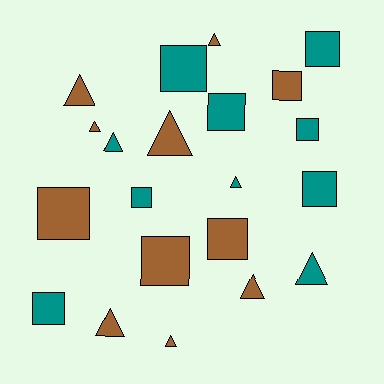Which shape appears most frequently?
Square, with 11 objects.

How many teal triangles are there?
There are 3 teal triangles.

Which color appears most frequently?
Brown, with 11 objects.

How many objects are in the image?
There are 21 objects.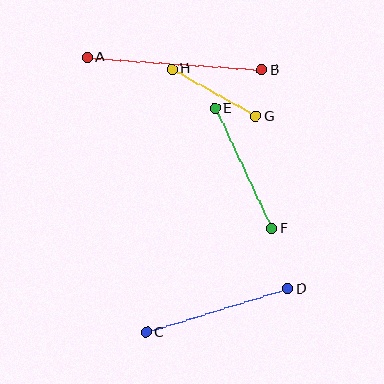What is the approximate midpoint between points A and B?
The midpoint is at approximately (175, 64) pixels.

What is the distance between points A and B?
The distance is approximately 175 pixels.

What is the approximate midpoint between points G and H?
The midpoint is at approximately (214, 93) pixels.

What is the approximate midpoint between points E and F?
The midpoint is at approximately (243, 169) pixels.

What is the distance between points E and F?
The distance is approximately 133 pixels.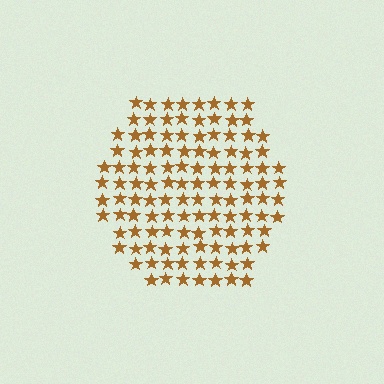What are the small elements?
The small elements are stars.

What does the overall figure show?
The overall figure shows a hexagon.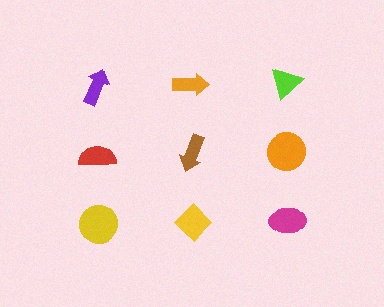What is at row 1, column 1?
A purple arrow.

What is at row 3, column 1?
A yellow circle.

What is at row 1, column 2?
An orange arrow.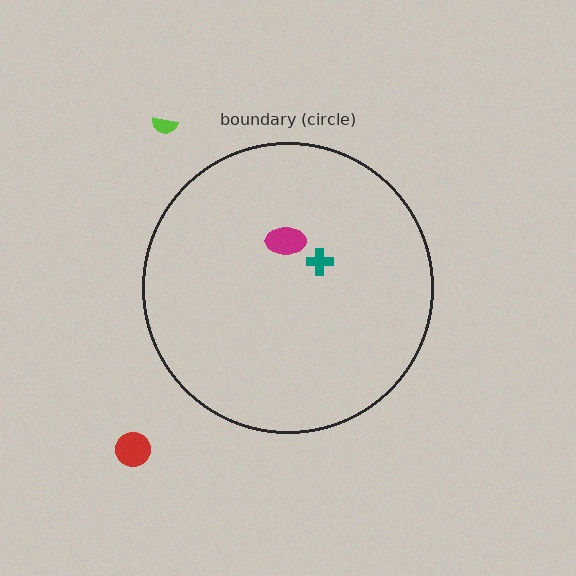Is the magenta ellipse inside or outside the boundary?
Inside.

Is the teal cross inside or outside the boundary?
Inside.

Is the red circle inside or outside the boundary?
Outside.